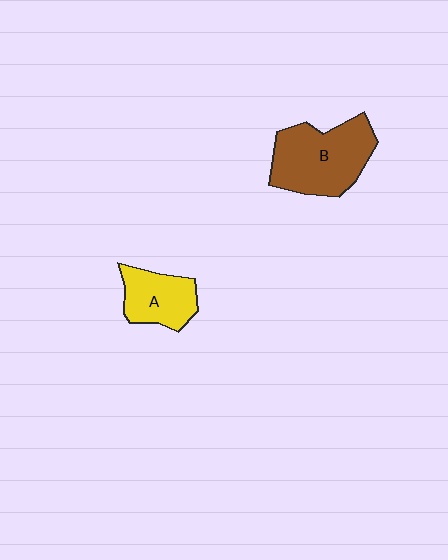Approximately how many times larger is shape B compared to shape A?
Approximately 1.7 times.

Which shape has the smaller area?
Shape A (yellow).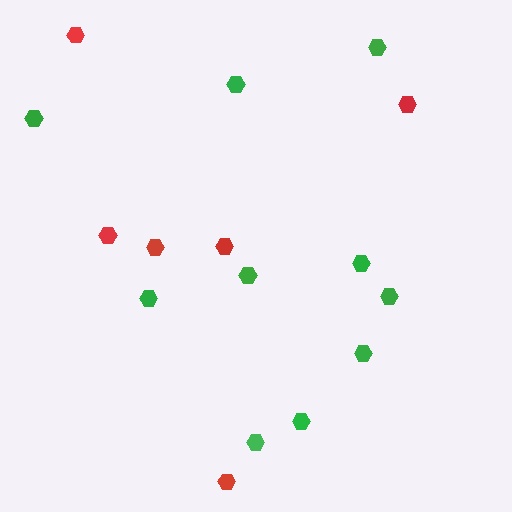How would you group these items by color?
There are 2 groups: one group of green hexagons (10) and one group of red hexagons (6).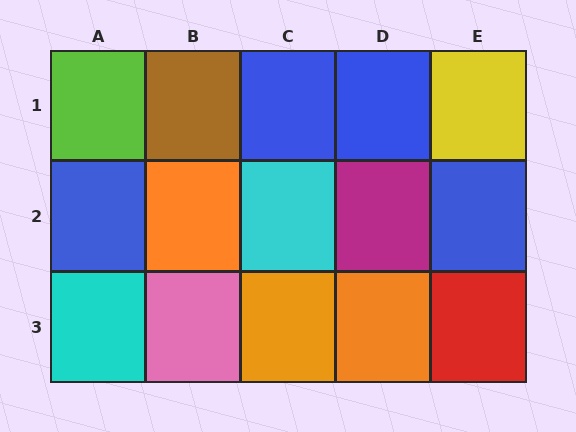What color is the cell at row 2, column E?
Blue.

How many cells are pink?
1 cell is pink.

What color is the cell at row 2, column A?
Blue.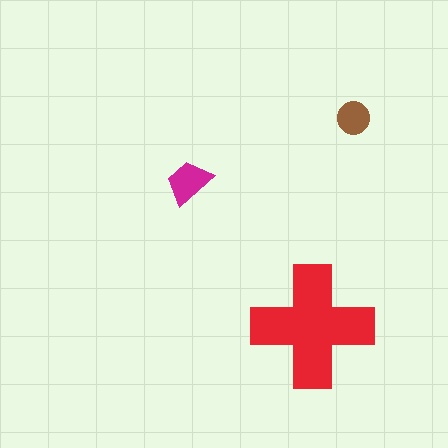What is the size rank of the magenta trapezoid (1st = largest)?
2nd.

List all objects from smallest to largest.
The brown circle, the magenta trapezoid, the red cross.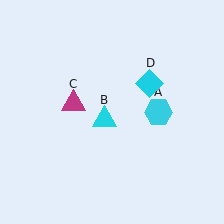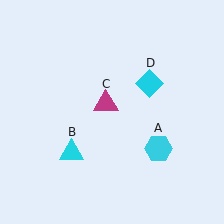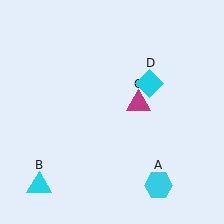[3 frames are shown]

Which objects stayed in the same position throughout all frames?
Cyan diamond (object D) remained stationary.